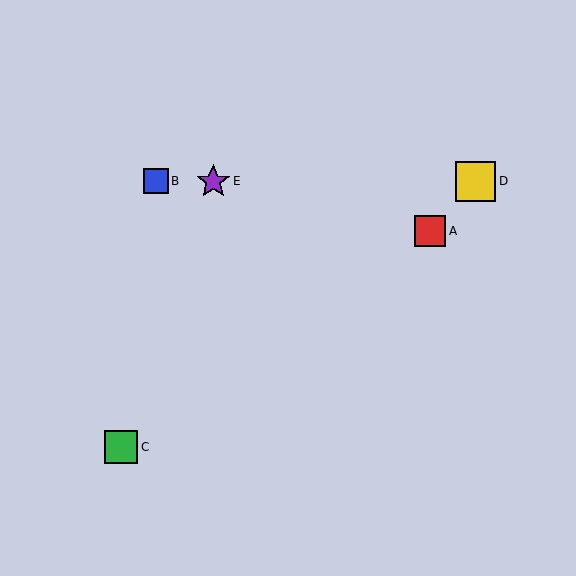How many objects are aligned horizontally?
3 objects (B, D, E) are aligned horizontally.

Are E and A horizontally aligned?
No, E is at y≈181 and A is at y≈231.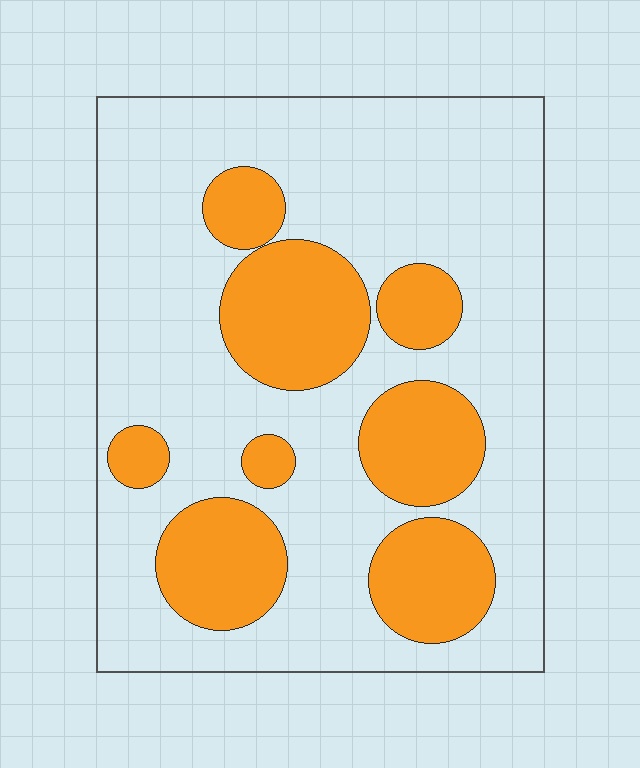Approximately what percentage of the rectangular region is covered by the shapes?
Approximately 30%.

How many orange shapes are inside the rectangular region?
8.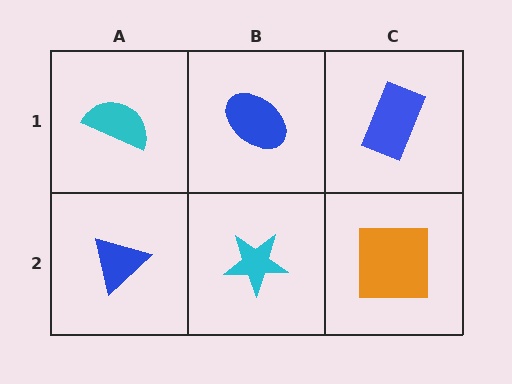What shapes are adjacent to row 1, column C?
An orange square (row 2, column C), a blue ellipse (row 1, column B).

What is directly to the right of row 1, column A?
A blue ellipse.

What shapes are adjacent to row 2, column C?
A blue rectangle (row 1, column C), a cyan star (row 2, column B).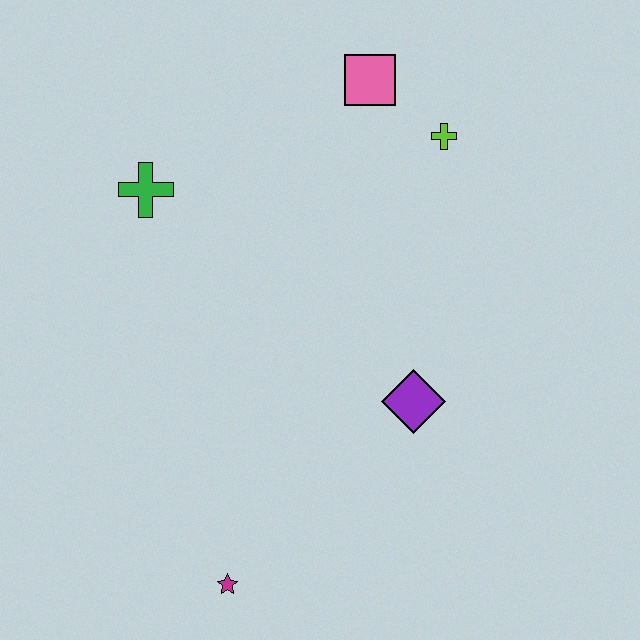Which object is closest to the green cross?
The pink square is closest to the green cross.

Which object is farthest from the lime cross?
The magenta star is farthest from the lime cross.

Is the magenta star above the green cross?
No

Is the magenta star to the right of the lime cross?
No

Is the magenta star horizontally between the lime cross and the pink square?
No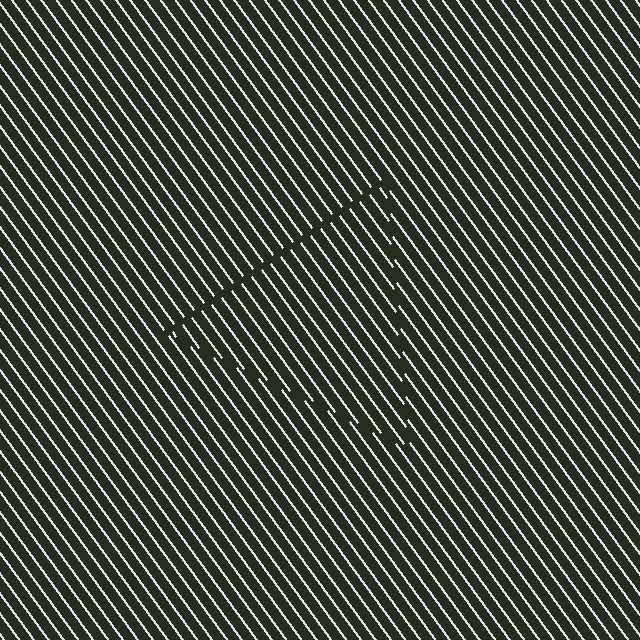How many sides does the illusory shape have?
3 sides — the line-ends trace a triangle.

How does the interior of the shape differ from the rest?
The interior of the shape contains the same grating, shifted by half a period — the contour is defined by the phase discontinuity where line-ends from the inner and outer gratings abut.